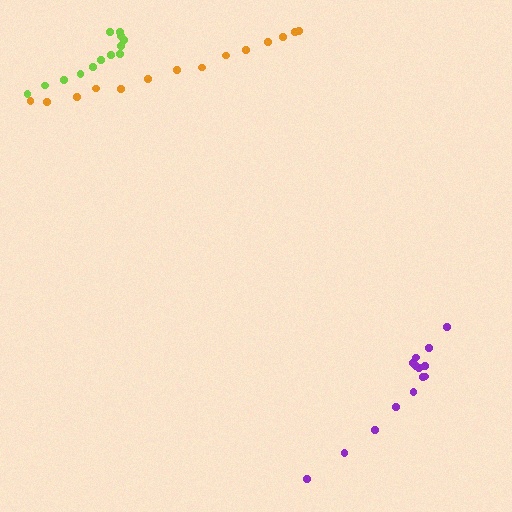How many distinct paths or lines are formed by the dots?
There are 3 distinct paths.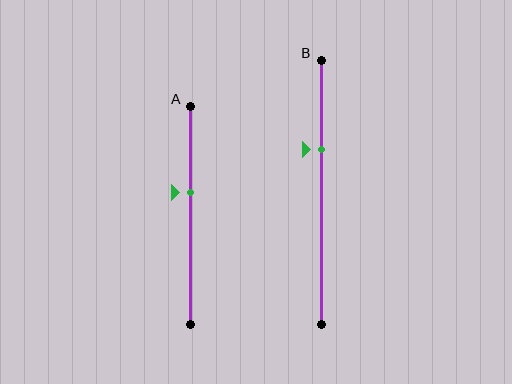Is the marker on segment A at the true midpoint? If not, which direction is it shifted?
No, the marker on segment A is shifted upward by about 10% of the segment length.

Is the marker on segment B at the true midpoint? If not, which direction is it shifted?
No, the marker on segment B is shifted upward by about 16% of the segment length.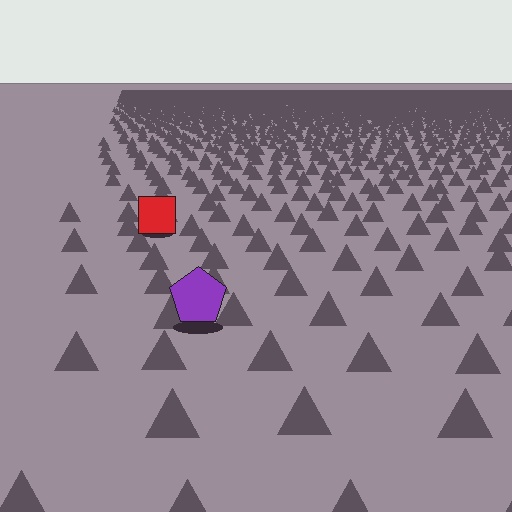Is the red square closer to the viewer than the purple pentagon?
No. The purple pentagon is closer — you can tell from the texture gradient: the ground texture is coarser near it.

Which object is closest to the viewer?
The purple pentagon is closest. The texture marks near it are larger and more spread out.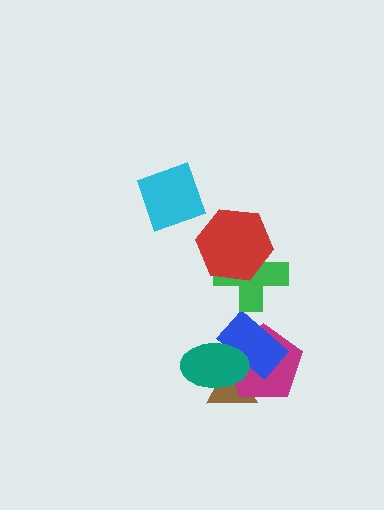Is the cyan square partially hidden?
No, no other shape covers it.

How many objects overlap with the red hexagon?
1 object overlaps with the red hexagon.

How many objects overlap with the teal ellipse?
3 objects overlap with the teal ellipse.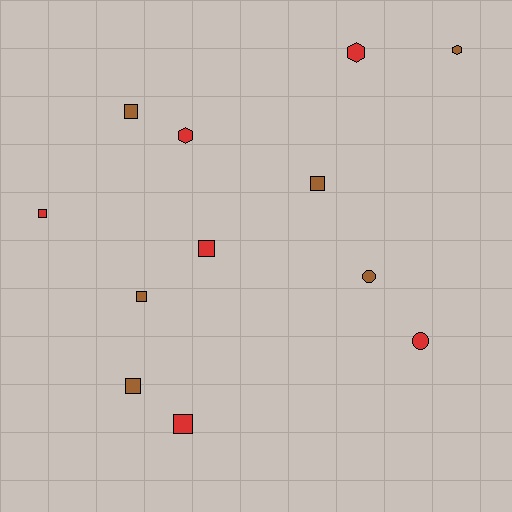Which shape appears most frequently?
Square, with 7 objects.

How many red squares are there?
There are 3 red squares.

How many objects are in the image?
There are 12 objects.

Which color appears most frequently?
Red, with 6 objects.